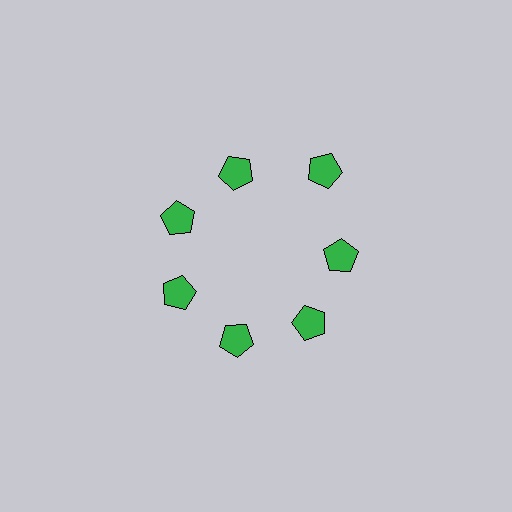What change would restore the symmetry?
The symmetry would be restored by moving it inward, back onto the ring so that all 7 pentagons sit at equal angles and equal distance from the center.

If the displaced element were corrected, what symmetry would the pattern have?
It would have 7-fold rotational symmetry — the pattern would map onto itself every 51 degrees.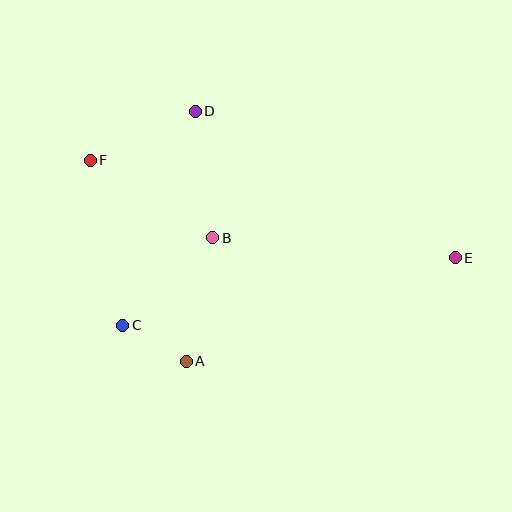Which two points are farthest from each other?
Points E and F are farthest from each other.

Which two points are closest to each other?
Points A and C are closest to each other.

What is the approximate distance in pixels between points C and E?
The distance between C and E is approximately 340 pixels.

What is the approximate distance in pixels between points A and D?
The distance between A and D is approximately 250 pixels.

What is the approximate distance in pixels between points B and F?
The distance between B and F is approximately 145 pixels.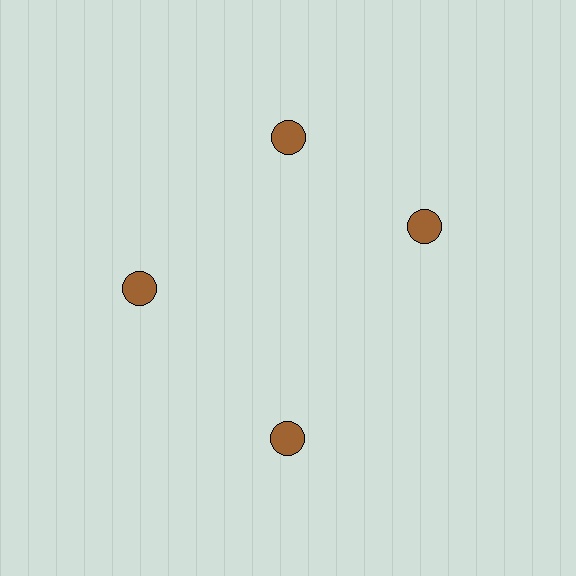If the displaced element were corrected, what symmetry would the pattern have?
It would have 4-fold rotational symmetry — the pattern would map onto itself every 90 degrees.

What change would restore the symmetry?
The symmetry would be restored by rotating it back into even spacing with its neighbors so that all 4 circles sit at equal angles and equal distance from the center.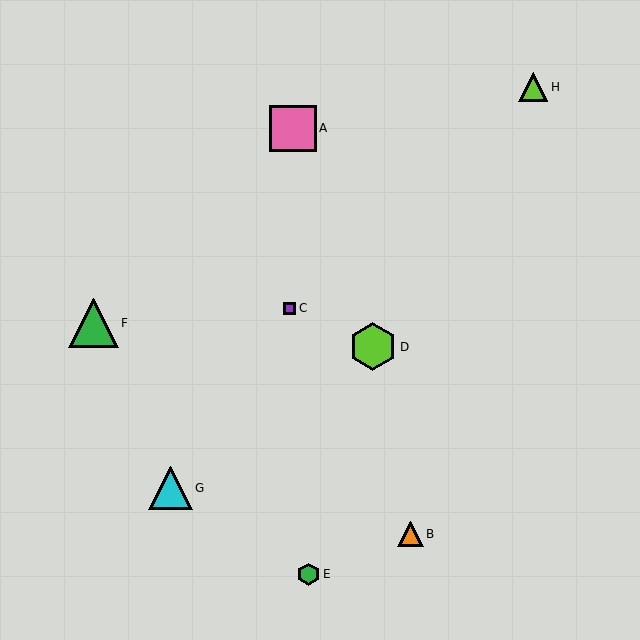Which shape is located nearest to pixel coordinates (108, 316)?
The green triangle (labeled F) at (93, 323) is nearest to that location.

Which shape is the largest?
The green triangle (labeled F) is the largest.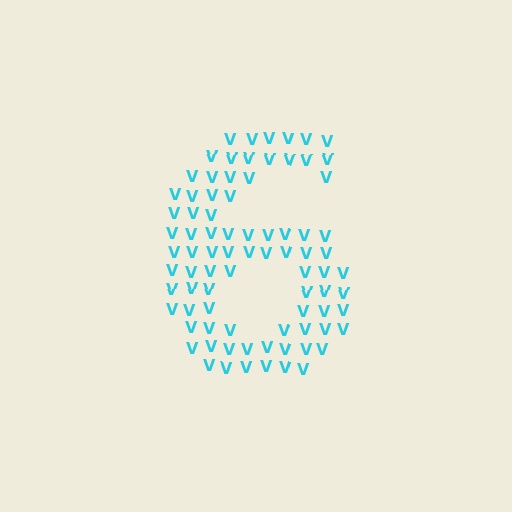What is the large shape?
The large shape is the digit 6.